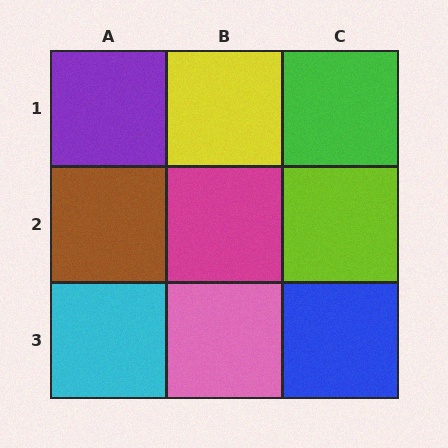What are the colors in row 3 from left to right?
Cyan, pink, blue.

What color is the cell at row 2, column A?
Brown.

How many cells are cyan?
1 cell is cyan.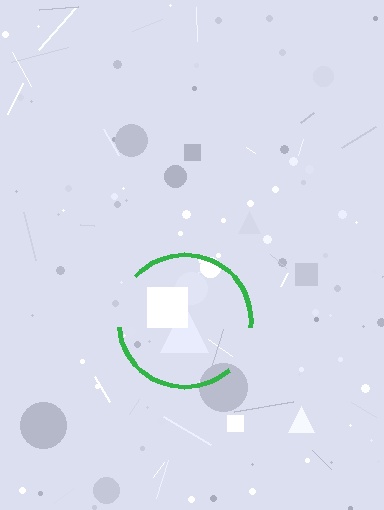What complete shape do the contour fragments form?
The contour fragments form a circle.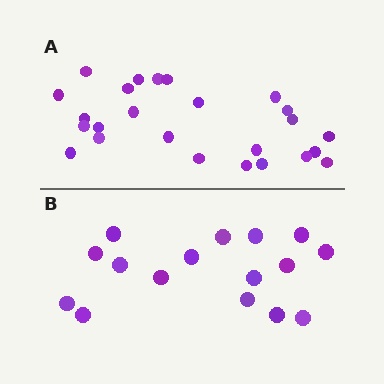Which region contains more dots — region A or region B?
Region A (the top region) has more dots.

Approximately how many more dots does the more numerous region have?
Region A has roughly 8 or so more dots than region B.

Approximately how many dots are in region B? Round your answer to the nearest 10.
About 20 dots. (The exact count is 16, which rounds to 20.)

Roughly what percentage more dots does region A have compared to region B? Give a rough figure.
About 55% more.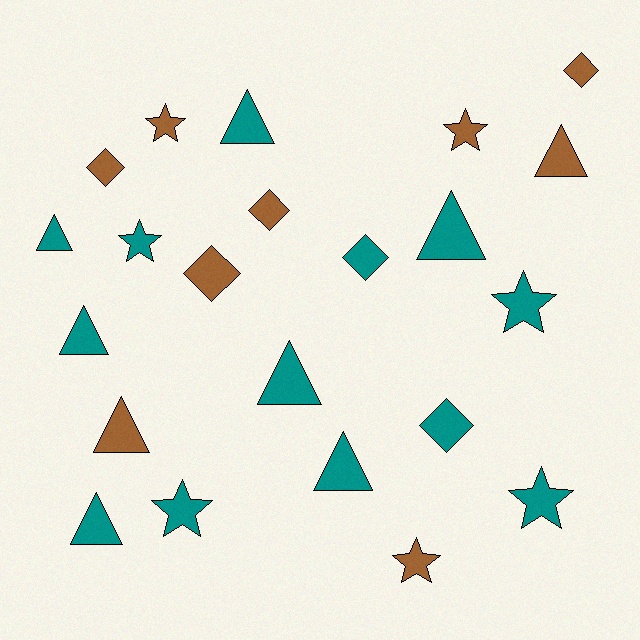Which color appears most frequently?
Teal, with 13 objects.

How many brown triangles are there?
There are 2 brown triangles.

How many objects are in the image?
There are 22 objects.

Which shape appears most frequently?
Triangle, with 9 objects.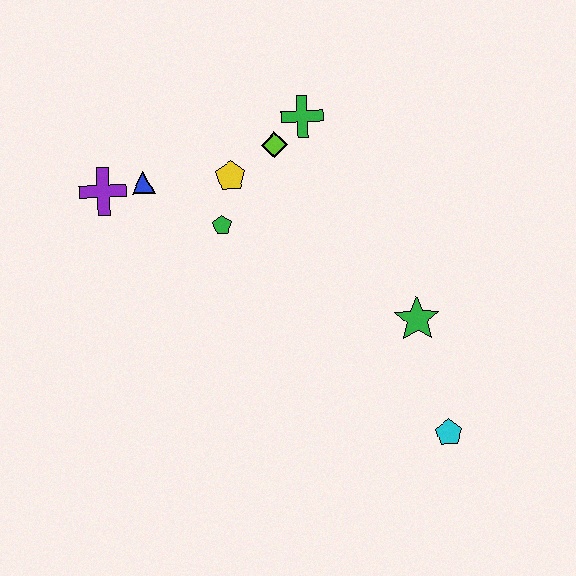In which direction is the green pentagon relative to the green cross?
The green pentagon is below the green cross.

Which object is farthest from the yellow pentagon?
The cyan pentagon is farthest from the yellow pentagon.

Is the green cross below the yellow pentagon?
No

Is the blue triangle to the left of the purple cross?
No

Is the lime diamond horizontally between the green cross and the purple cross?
Yes